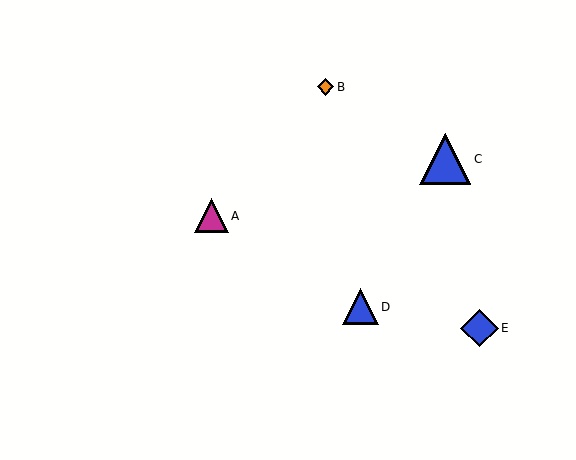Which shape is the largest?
The blue triangle (labeled C) is the largest.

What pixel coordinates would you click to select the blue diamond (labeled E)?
Click at (479, 328) to select the blue diamond E.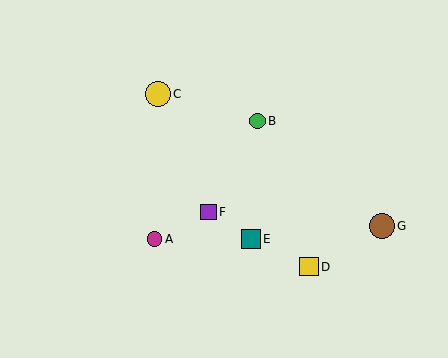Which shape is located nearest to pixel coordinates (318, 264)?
The yellow square (labeled D) at (309, 267) is nearest to that location.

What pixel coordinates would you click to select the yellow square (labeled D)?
Click at (309, 267) to select the yellow square D.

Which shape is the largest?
The brown circle (labeled G) is the largest.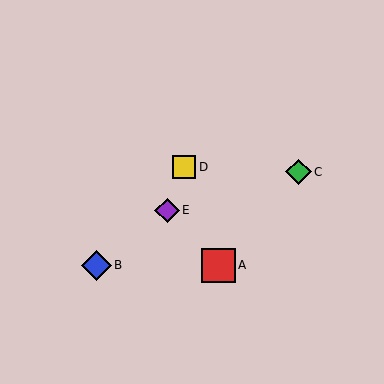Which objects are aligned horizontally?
Objects A, B are aligned horizontally.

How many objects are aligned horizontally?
2 objects (A, B) are aligned horizontally.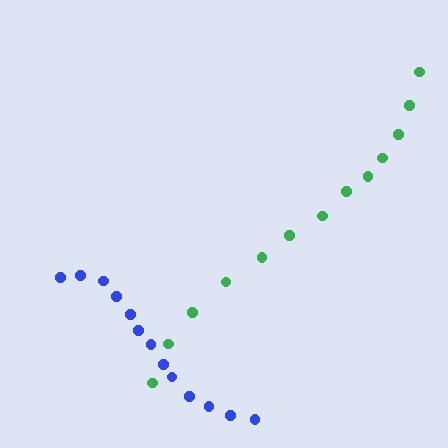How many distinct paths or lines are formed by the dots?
There are 2 distinct paths.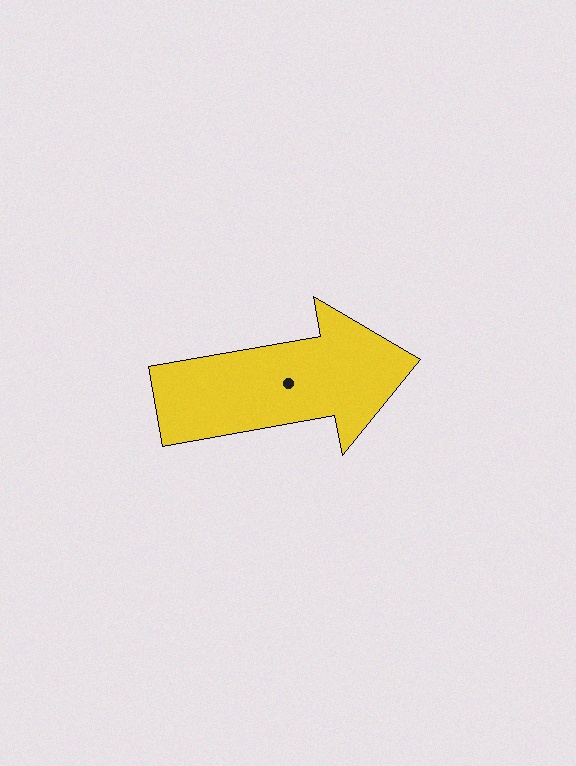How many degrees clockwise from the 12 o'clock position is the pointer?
Approximately 80 degrees.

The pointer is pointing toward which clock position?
Roughly 3 o'clock.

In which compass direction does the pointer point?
East.